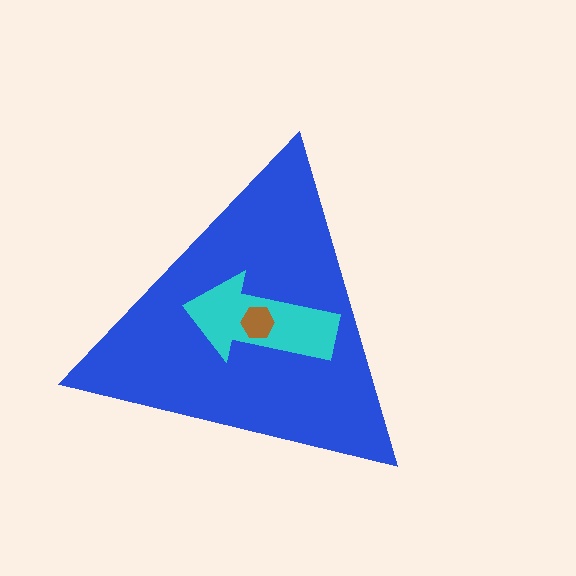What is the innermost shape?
The brown hexagon.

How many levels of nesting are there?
3.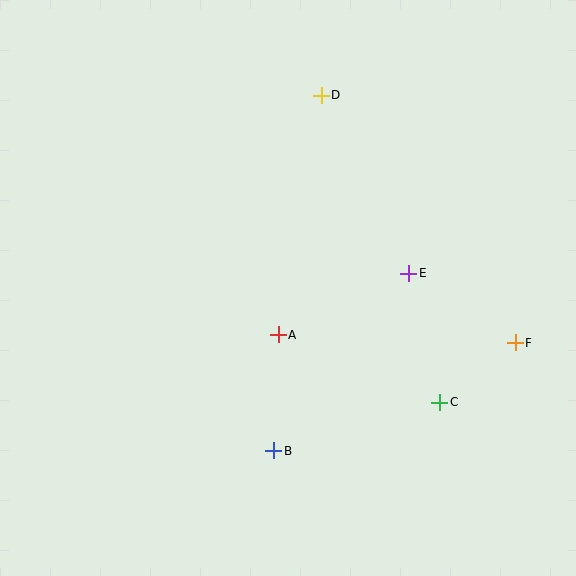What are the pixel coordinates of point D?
Point D is at (321, 95).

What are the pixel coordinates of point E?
Point E is at (409, 274).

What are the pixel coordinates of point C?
Point C is at (440, 402).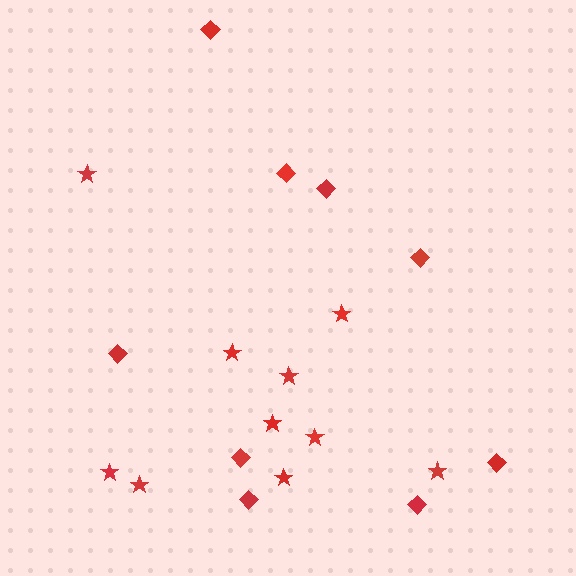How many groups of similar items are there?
There are 2 groups: one group of diamonds (9) and one group of stars (10).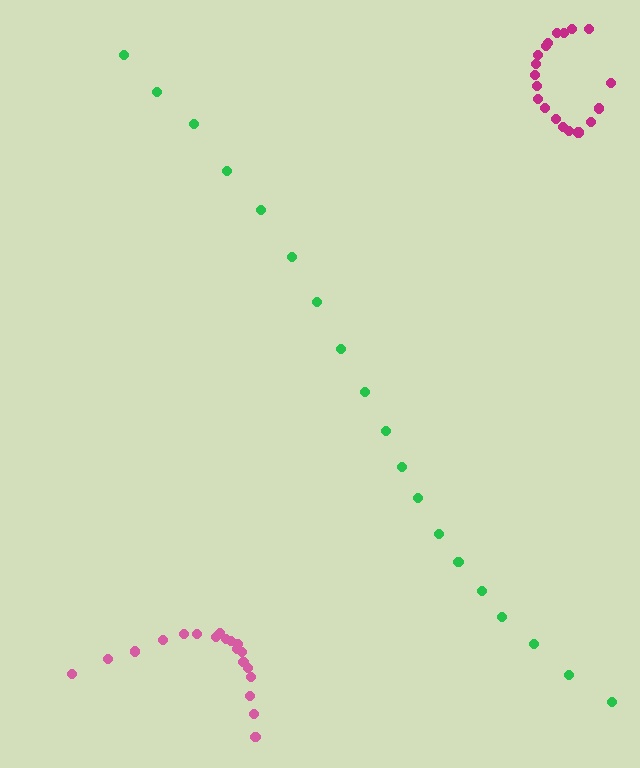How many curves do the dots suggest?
There are 3 distinct paths.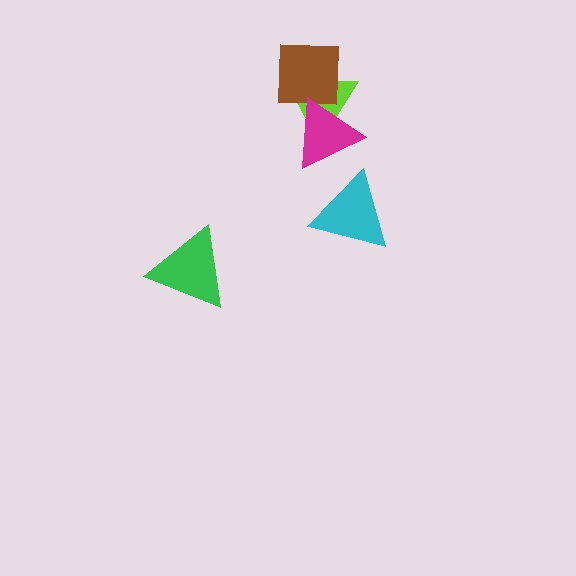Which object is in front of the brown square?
The magenta triangle is in front of the brown square.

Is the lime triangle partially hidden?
Yes, it is partially covered by another shape.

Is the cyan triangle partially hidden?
No, no other shape covers it.